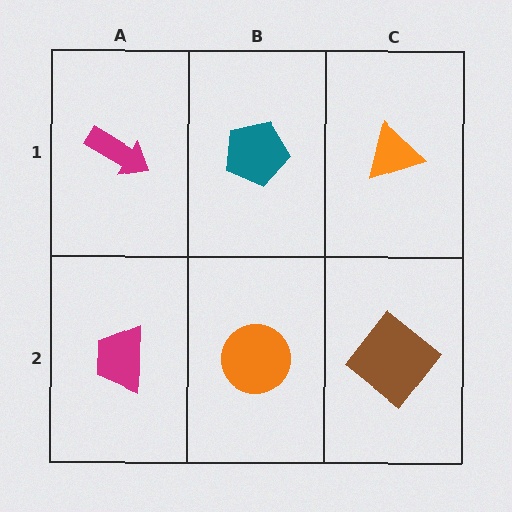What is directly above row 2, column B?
A teal pentagon.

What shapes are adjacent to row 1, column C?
A brown diamond (row 2, column C), a teal pentagon (row 1, column B).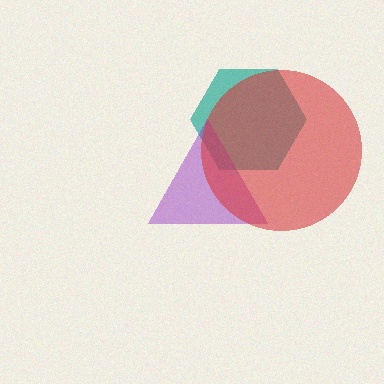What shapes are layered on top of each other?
The layered shapes are: a teal hexagon, a purple triangle, a red circle.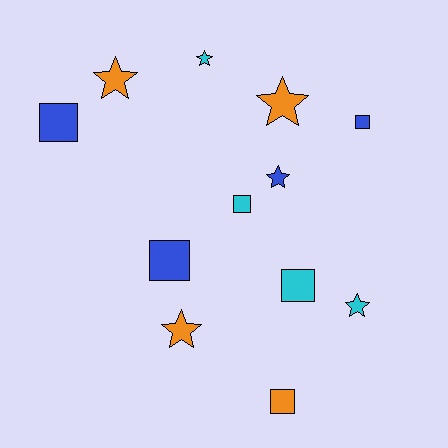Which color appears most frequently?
Cyan, with 4 objects.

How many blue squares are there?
There are 3 blue squares.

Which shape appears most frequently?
Star, with 6 objects.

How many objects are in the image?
There are 12 objects.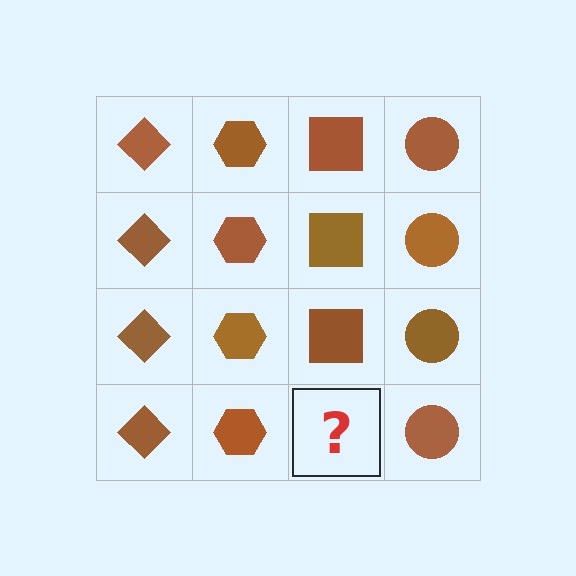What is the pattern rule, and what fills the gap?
The rule is that each column has a consistent shape. The gap should be filled with a brown square.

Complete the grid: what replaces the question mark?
The question mark should be replaced with a brown square.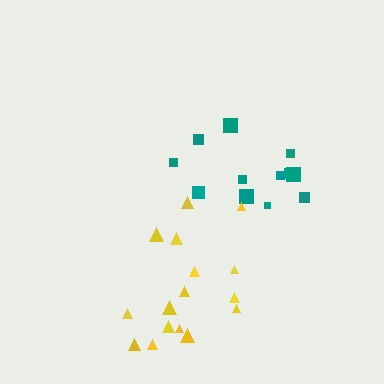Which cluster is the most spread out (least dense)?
Yellow.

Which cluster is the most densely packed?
Teal.